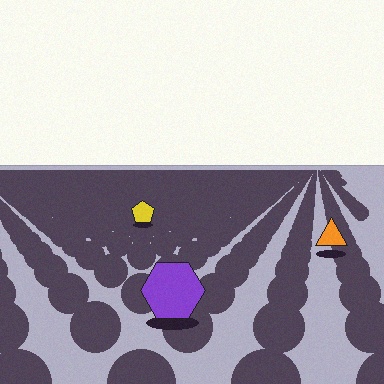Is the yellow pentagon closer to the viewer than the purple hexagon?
No. The purple hexagon is closer — you can tell from the texture gradient: the ground texture is coarser near it.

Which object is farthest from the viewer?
The yellow pentagon is farthest from the viewer. It appears smaller and the ground texture around it is denser.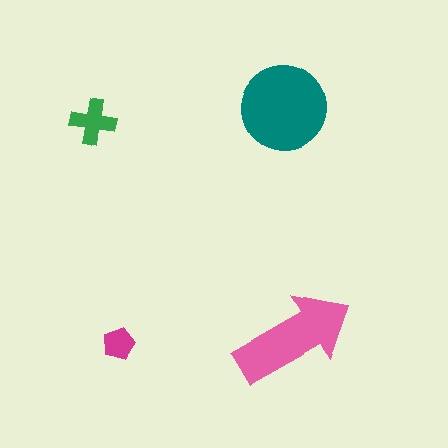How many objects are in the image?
There are 4 objects in the image.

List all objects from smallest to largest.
The magenta pentagon, the green cross, the pink arrow, the teal circle.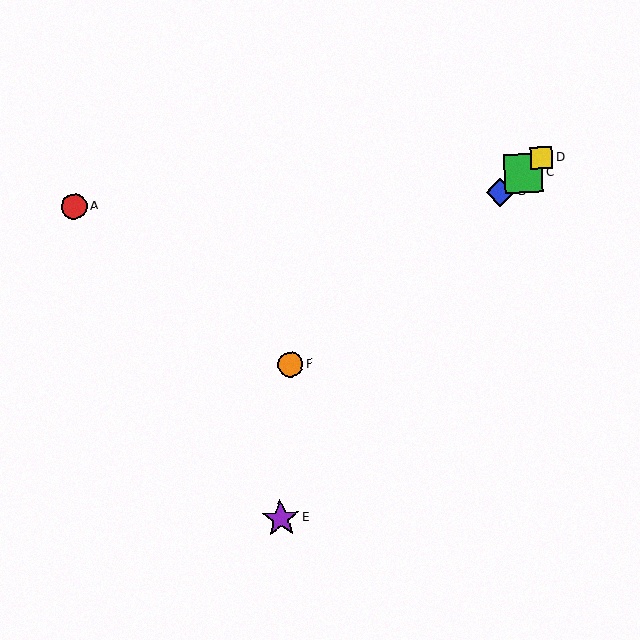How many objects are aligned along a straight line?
4 objects (B, C, D, F) are aligned along a straight line.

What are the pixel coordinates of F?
Object F is at (291, 364).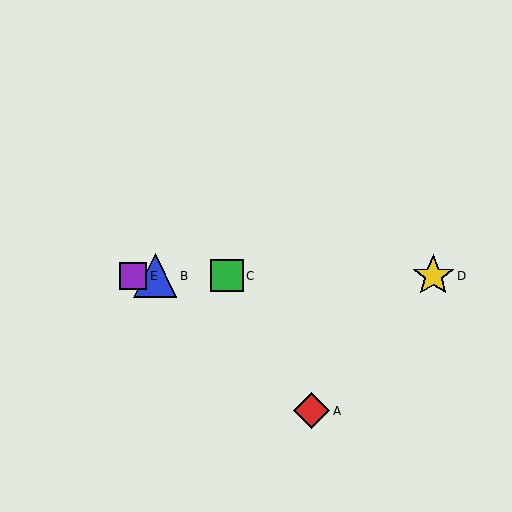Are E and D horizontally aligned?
Yes, both are at y≈276.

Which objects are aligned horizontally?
Objects B, C, D, E are aligned horizontally.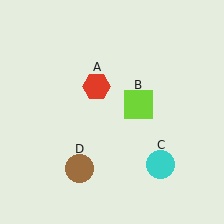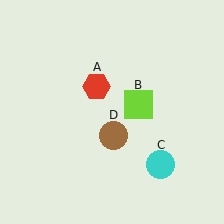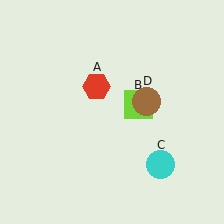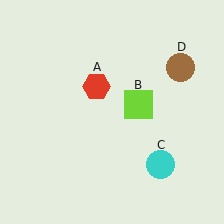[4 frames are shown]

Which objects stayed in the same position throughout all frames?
Red hexagon (object A) and lime square (object B) and cyan circle (object C) remained stationary.